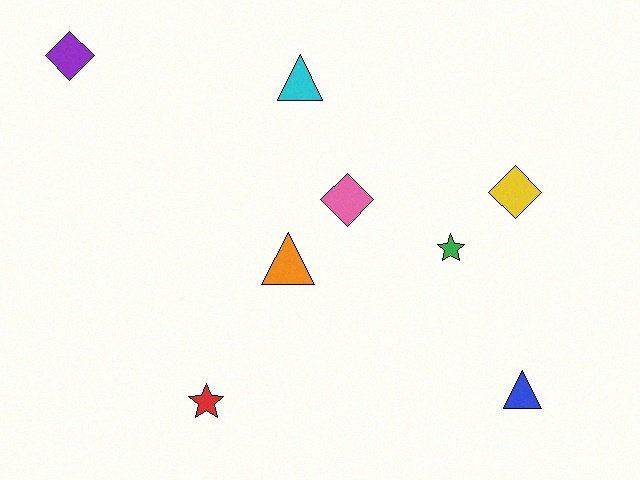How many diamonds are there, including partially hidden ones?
There are 3 diamonds.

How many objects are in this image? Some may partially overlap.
There are 8 objects.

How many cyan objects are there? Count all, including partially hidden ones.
There is 1 cyan object.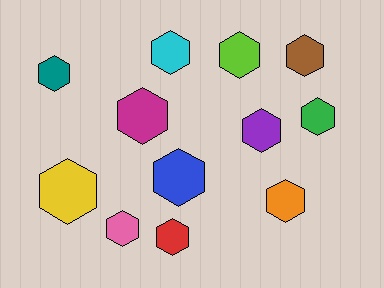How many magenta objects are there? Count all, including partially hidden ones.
There is 1 magenta object.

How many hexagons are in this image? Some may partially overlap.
There are 12 hexagons.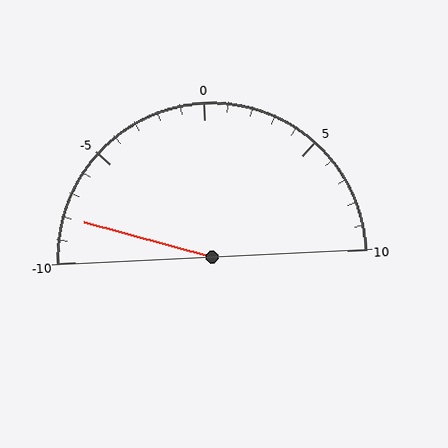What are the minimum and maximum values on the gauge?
The gauge ranges from -10 to 10.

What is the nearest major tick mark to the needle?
The nearest major tick mark is -10.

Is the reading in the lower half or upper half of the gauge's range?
The reading is in the lower half of the range (-10 to 10).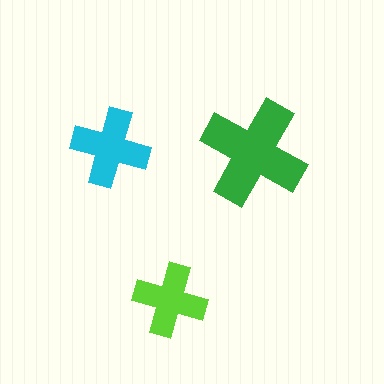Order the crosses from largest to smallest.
the green one, the cyan one, the lime one.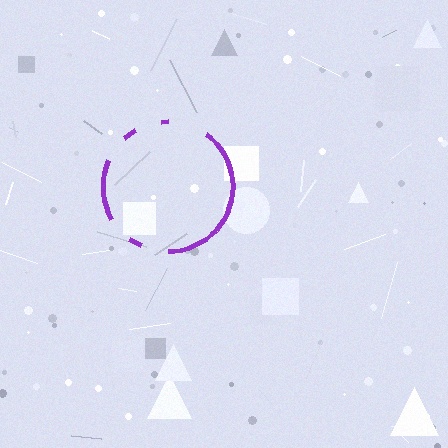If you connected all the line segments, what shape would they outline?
They would outline a circle.